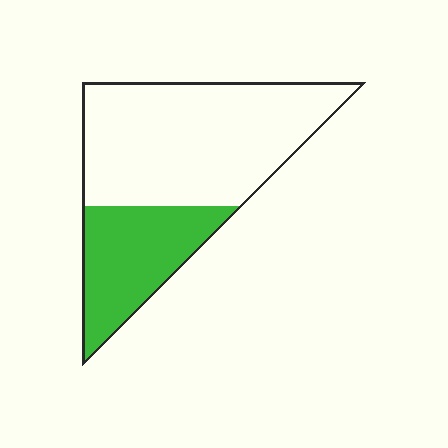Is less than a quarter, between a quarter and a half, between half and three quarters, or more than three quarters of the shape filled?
Between a quarter and a half.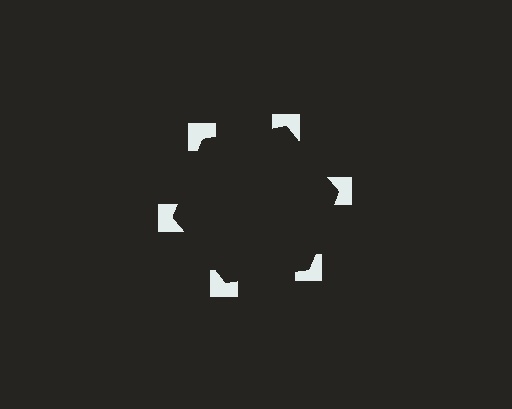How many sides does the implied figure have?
6 sides.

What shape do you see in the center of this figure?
An illusory hexagon — its edges are inferred from the aligned wedge cuts in the notched squares, not physically drawn.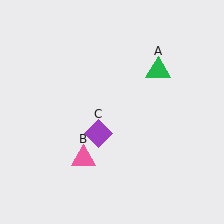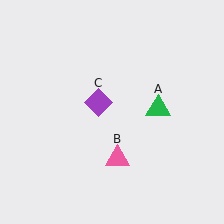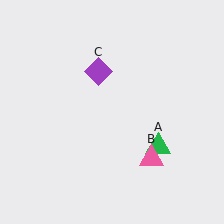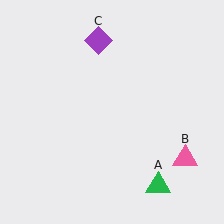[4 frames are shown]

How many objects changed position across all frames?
3 objects changed position: green triangle (object A), pink triangle (object B), purple diamond (object C).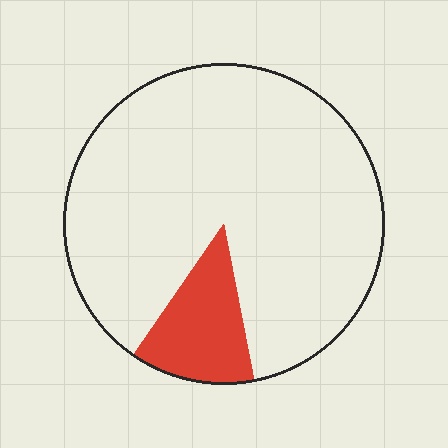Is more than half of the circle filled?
No.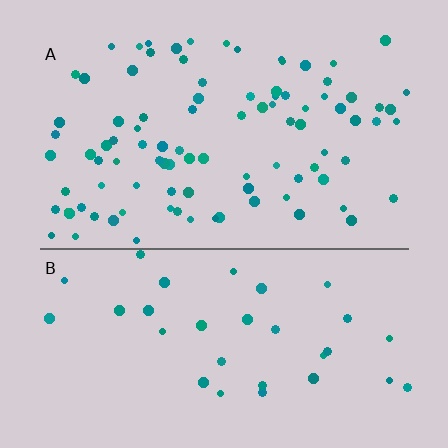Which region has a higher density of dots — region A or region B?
A (the top).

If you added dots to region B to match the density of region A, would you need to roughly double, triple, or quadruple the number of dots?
Approximately triple.